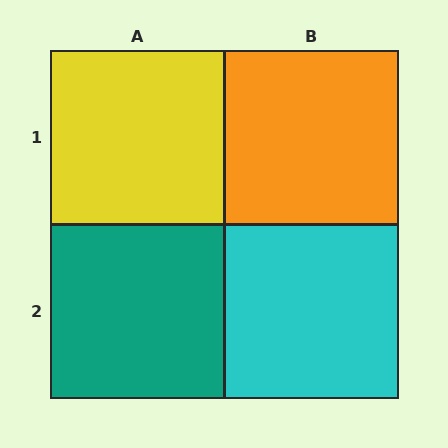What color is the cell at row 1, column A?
Yellow.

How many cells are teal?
1 cell is teal.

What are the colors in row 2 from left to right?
Teal, cyan.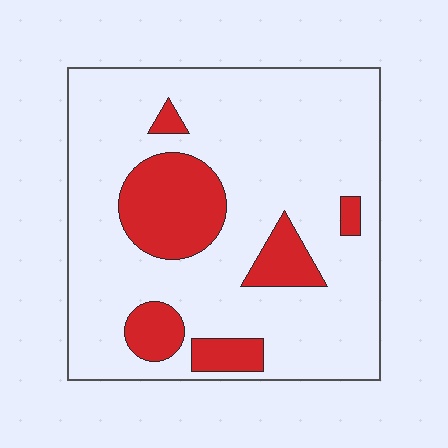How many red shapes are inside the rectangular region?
6.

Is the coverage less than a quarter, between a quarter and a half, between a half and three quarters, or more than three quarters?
Less than a quarter.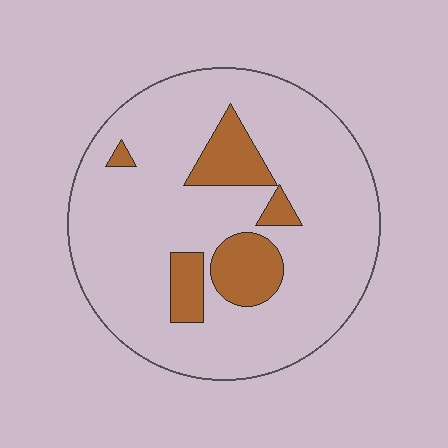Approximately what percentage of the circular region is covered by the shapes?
Approximately 15%.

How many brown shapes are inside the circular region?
5.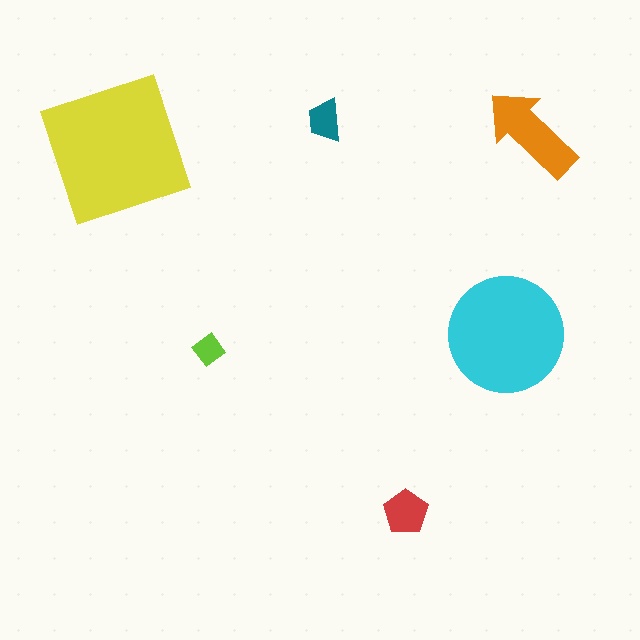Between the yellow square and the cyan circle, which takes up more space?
The yellow square.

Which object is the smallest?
The lime diamond.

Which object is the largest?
The yellow square.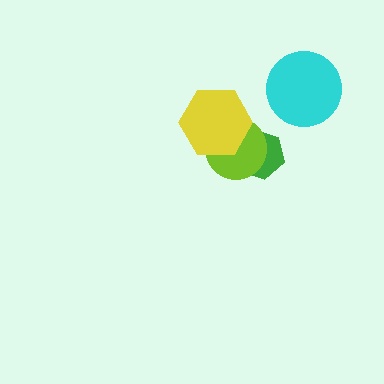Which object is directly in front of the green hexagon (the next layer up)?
The lime circle is directly in front of the green hexagon.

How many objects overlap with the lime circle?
2 objects overlap with the lime circle.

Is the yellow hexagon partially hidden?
No, no other shape covers it.